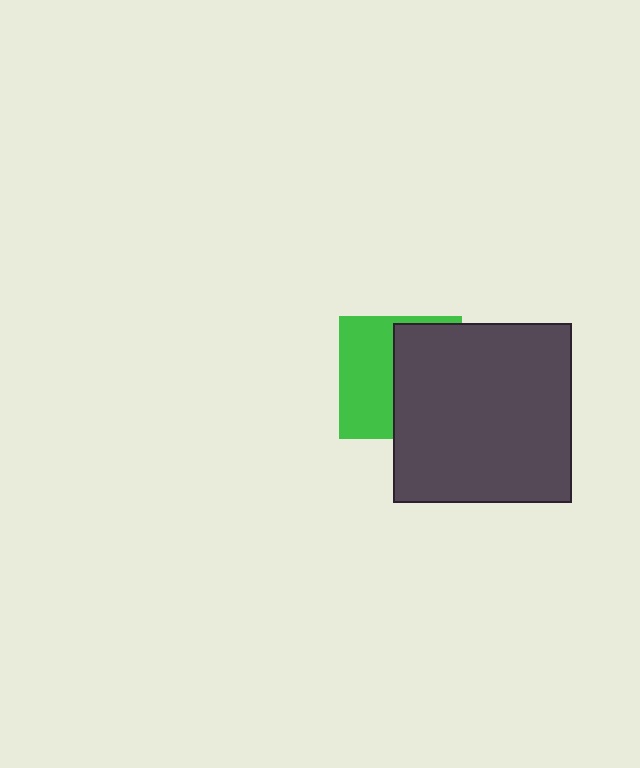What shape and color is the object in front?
The object in front is a dark gray square.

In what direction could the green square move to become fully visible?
The green square could move left. That would shift it out from behind the dark gray square entirely.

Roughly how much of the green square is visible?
About half of it is visible (roughly 48%).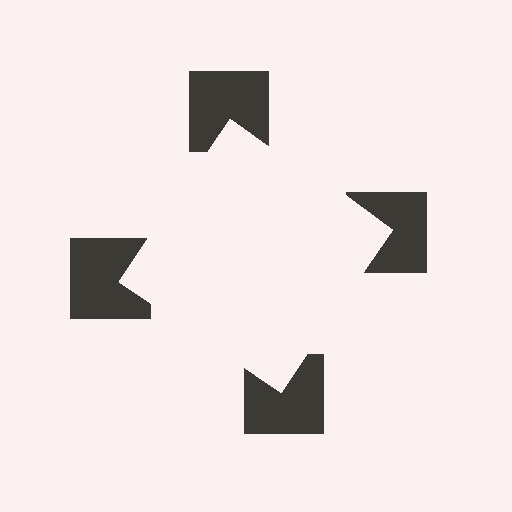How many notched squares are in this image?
There are 4 — one at each vertex of the illusory square.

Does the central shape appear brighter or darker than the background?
It typically appears slightly brighter than the background, even though no actual brightness change is drawn.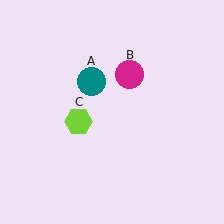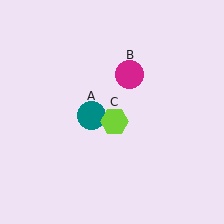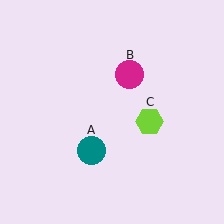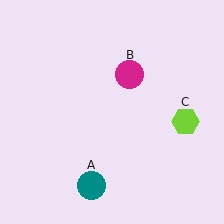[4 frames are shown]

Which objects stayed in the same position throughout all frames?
Magenta circle (object B) remained stationary.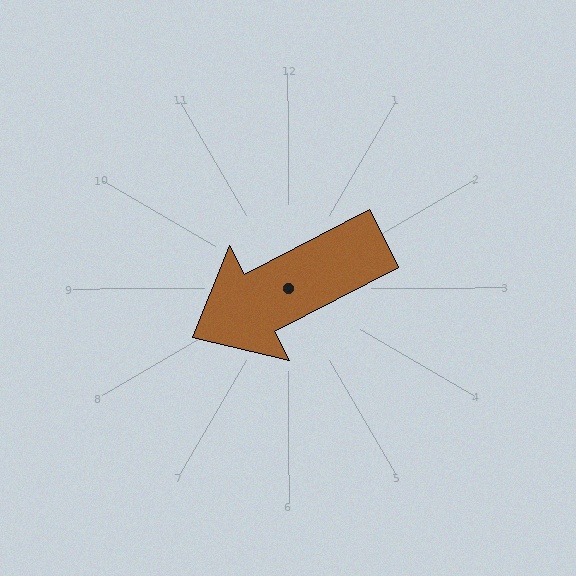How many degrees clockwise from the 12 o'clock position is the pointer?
Approximately 243 degrees.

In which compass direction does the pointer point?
Southwest.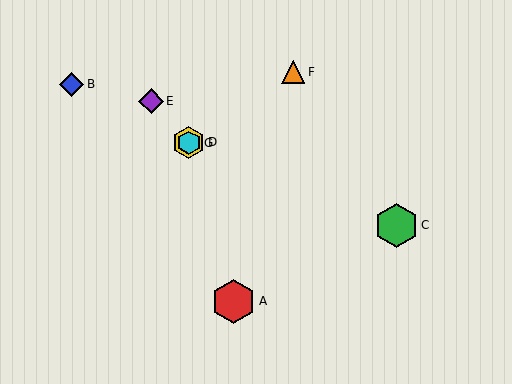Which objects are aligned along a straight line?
Objects D, E, G are aligned along a straight line.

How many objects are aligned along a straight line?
3 objects (D, E, G) are aligned along a straight line.